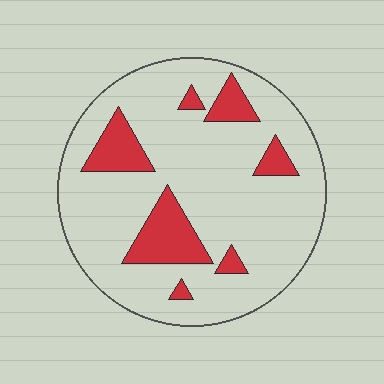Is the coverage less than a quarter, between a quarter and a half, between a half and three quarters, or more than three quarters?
Less than a quarter.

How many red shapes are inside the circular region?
7.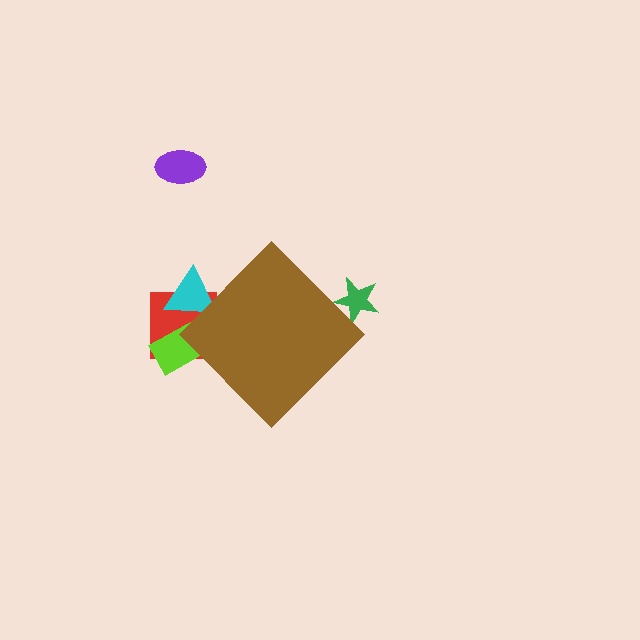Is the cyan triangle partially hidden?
Yes, the cyan triangle is partially hidden behind the brown diamond.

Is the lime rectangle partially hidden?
Yes, the lime rectangle is partially hidden behind the brown diamond.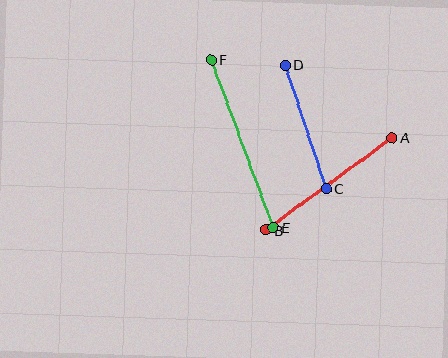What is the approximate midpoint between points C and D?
The midpoint is at approximately (306, 127) pixels.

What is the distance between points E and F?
The distance is approximately 179 pixels.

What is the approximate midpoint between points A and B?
The midpoint is at approximately (329, 184) pixels.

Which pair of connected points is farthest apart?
Points E and F are farthest apart.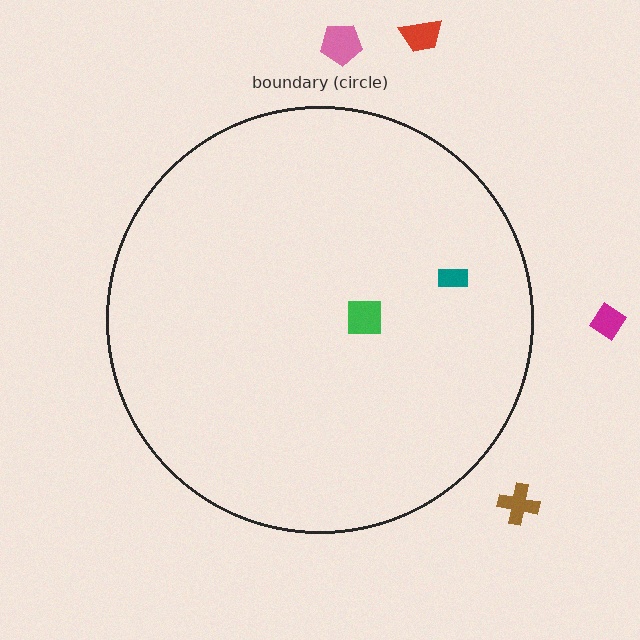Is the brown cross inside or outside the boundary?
Outside.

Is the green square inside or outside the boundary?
Inside.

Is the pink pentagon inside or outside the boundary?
Outside.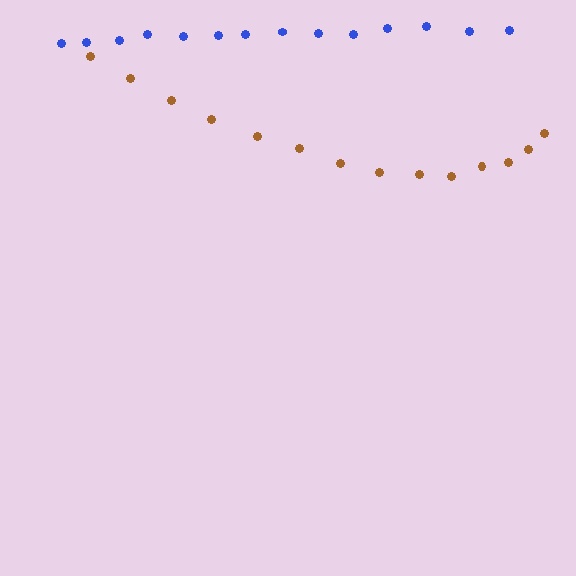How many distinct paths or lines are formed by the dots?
There are 2 distinct paths.